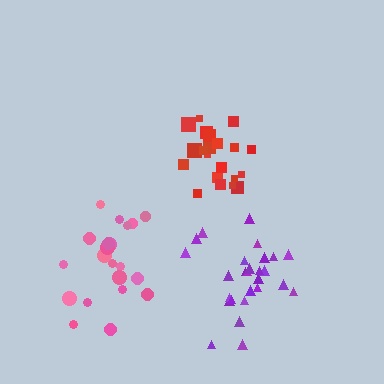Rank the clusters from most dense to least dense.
red, pink, purple.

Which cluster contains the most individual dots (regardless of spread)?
Purple (27).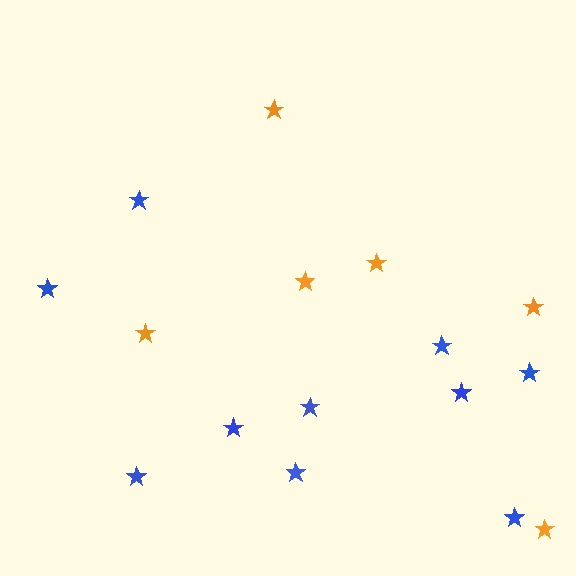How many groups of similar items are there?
There are 2 groups: one group of orange stars (6) and one group of blue stars (10).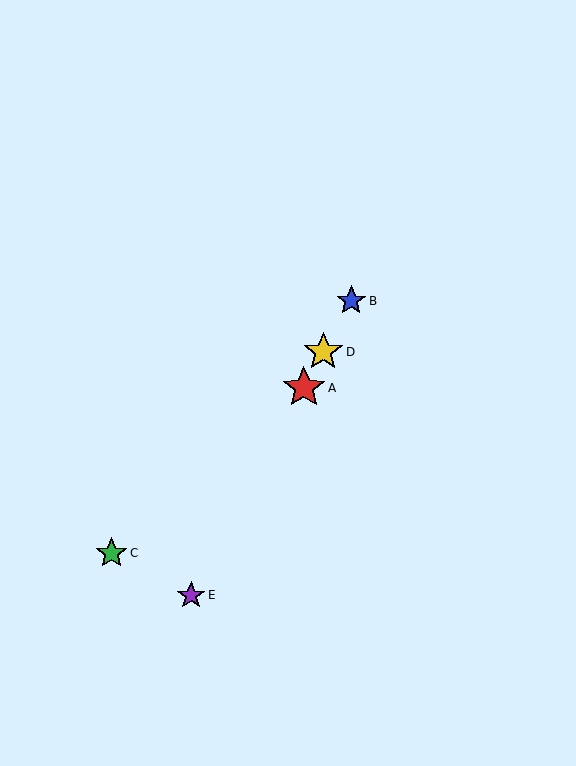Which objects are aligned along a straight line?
Objects A, B, D, E are aligned along a straight line.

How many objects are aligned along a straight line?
4 objects (A, B, D, E) are aligned along a straight line.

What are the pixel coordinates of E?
Object E is at (191, 595).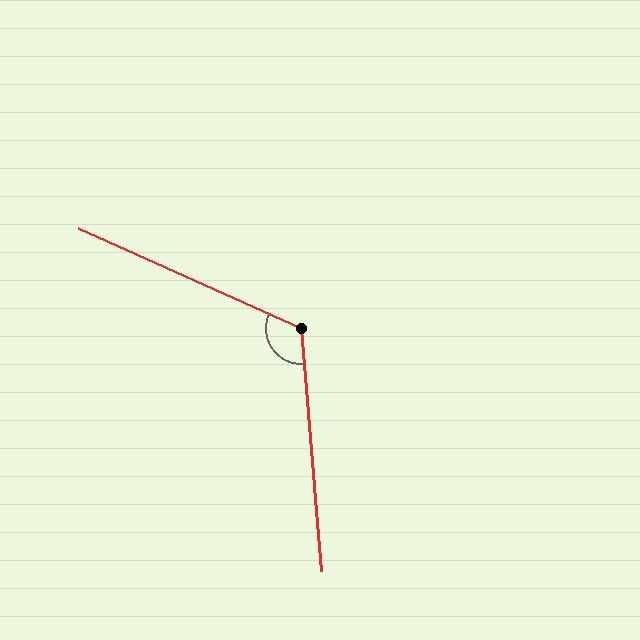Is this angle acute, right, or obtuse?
It is obtuse.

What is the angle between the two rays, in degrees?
Approximately 119 degrees.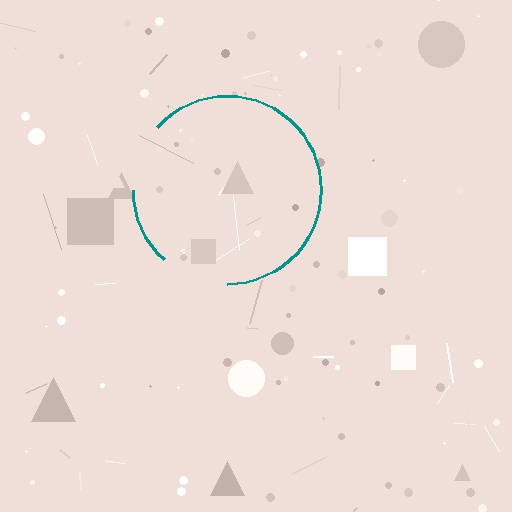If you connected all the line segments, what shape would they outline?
They would outline a circle.